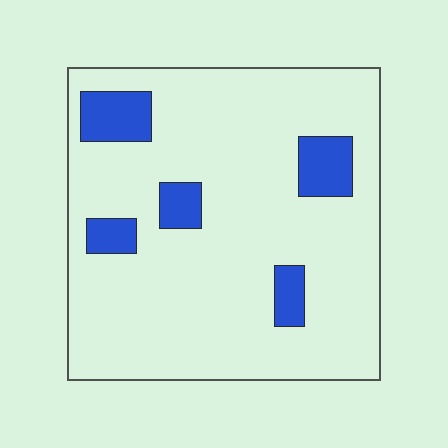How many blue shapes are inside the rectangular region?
5.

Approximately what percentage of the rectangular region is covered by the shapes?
Approximately 15%.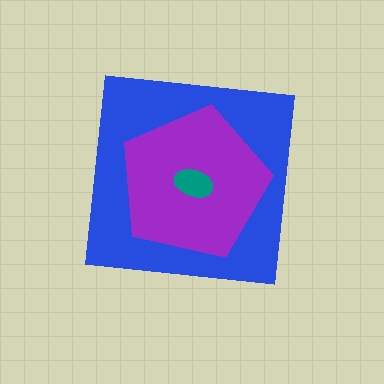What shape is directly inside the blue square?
The purple pentagon.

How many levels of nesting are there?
3.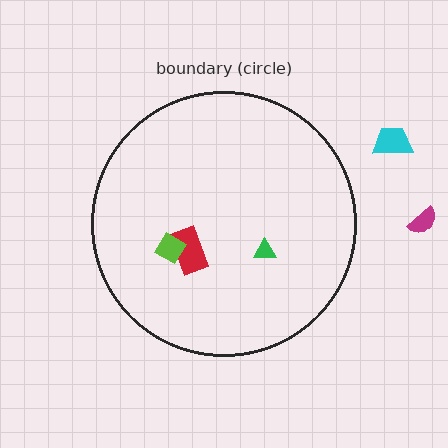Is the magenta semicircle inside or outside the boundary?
Outside.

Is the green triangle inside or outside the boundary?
Inside.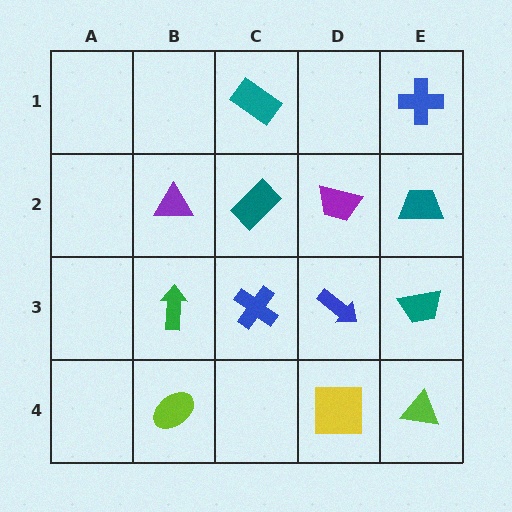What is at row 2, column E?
A teal trapezoid.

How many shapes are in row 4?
3 shapes.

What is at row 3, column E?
A teal trapezoid.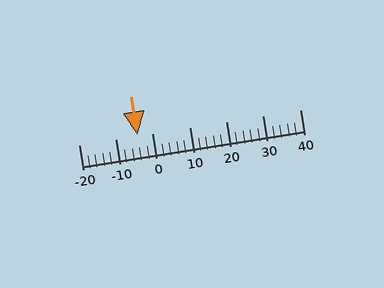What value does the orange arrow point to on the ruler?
The orange arrow points to approximately -4.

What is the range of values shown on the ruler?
The ruler shows values from -20 to 40.